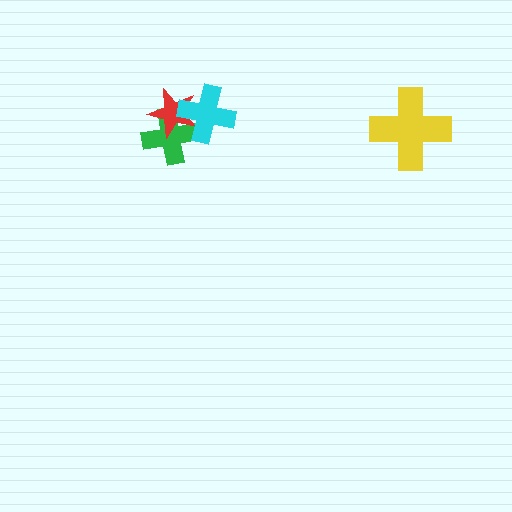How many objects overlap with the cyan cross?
2 objects overlap with the cyan cross.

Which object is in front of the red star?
The cyan cross is in front of the red star.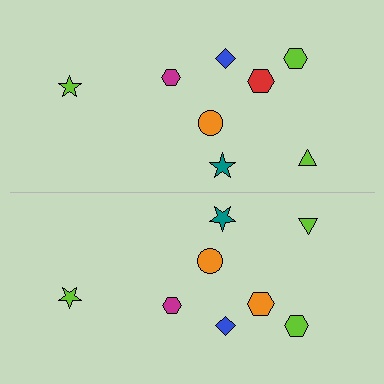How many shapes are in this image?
There are 16 shapes in this image.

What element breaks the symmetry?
The orange hexagon on the bottom side breaks the symmetry — its mirror counterpart is red.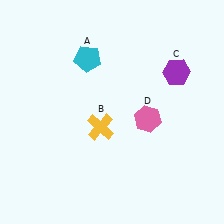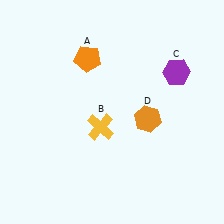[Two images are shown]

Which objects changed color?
A changed from cyan to orange. D changed from pink to orange.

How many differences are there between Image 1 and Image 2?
There are 2 differences between the two images.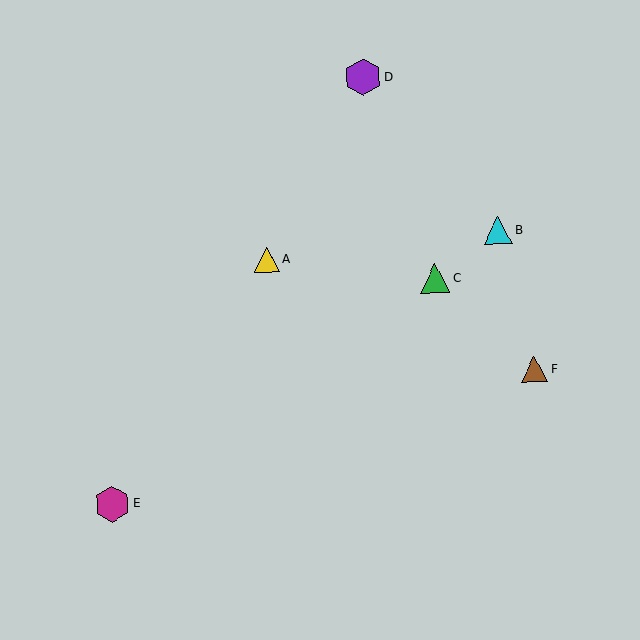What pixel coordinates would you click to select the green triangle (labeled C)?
Click at (435, 278) to select the green triangle C.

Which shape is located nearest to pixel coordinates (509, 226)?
The cyan triangle (labeled B) at (498, 230) is nearest to that location.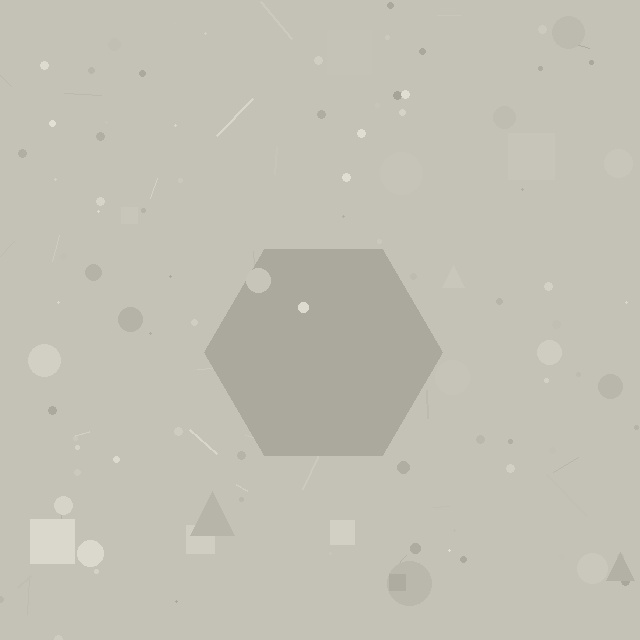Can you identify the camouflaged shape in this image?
The camouflaged shape is a hexagon.